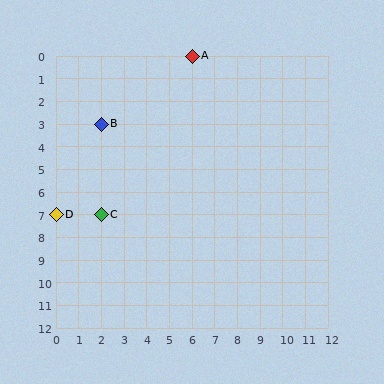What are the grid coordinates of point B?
Point B is at grid coordinates (2, 3).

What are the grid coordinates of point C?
Point C is at grid coordinates (2, 7).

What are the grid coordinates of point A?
Point A is at grid coordinates (6, 0).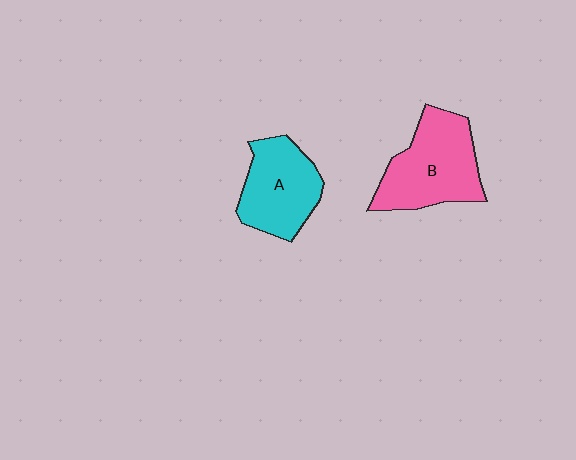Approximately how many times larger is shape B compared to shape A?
Approximately 1.2 times.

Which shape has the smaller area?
Shape A (cyan).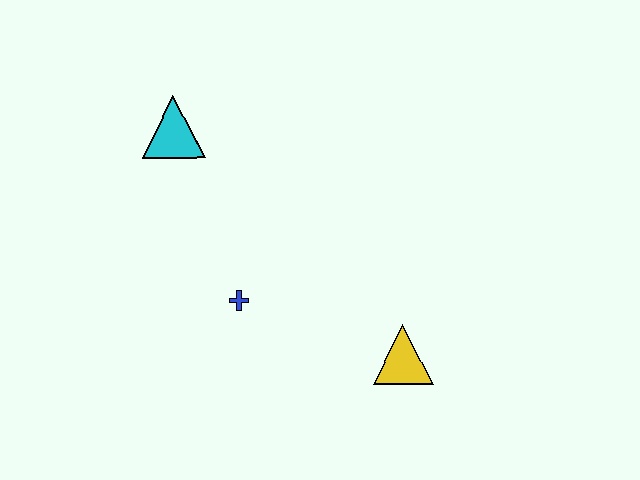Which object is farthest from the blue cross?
The cyan triangle is farthest from the blue cross.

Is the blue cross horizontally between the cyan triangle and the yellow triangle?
Yes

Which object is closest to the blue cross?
The yellow triangle is closest to the blue cross.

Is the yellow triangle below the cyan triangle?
Yes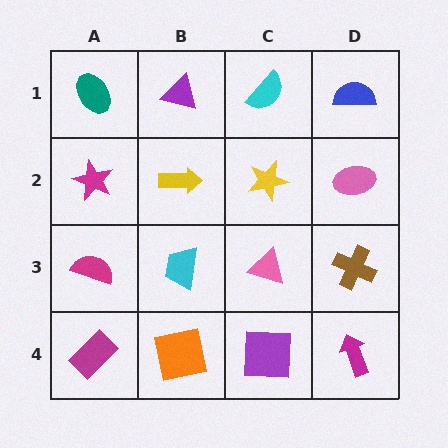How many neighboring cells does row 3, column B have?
4.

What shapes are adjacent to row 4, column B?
A cyan trapezoid (row 3, column B), a magenta rectangle (row 4, column A), a purple square (row 4, column C).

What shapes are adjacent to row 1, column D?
A pink ellipse (row 2, column D), a cyan semicircle (row 1, column C).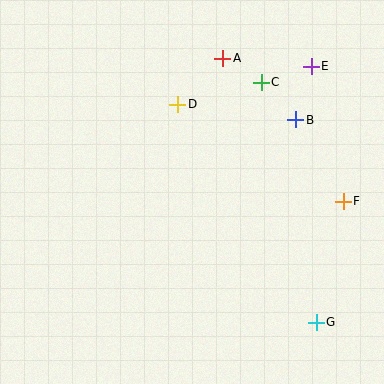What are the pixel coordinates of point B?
Point B is at (296, 120).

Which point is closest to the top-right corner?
Point E is closest to the top-right corner.